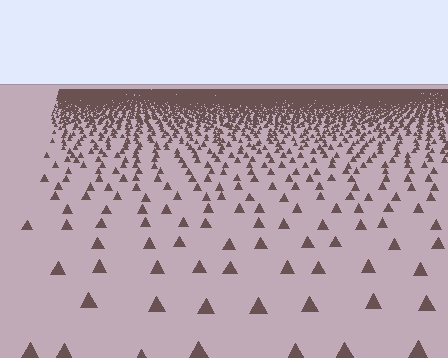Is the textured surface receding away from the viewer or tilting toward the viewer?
The surface is receding away from the viewer. Texture elements get smaller and denser toward the top.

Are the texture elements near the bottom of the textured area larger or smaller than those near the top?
Larger. Near the bottom, elements are closer to the viewer and appear at a bigger on-screen size.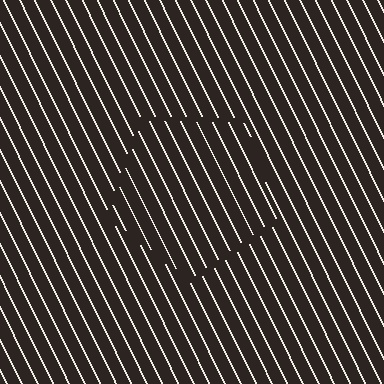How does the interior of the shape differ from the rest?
The interior of the shape contains the same grating, shifted by half a period — the contour is defined by the phase discontinuity where line-ends from the inner and outer gratings abut.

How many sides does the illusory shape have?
5 sides — the line-ends trace a pentagon.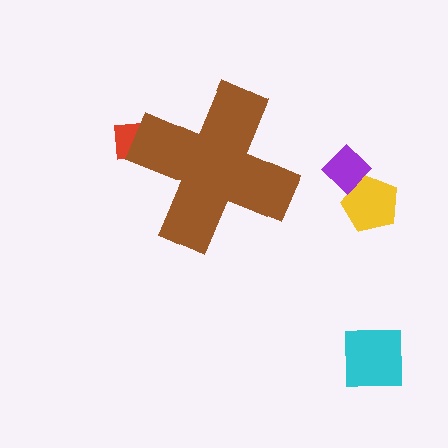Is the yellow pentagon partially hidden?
No, the yellow pentagon is fully visible.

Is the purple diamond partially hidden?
No, the purple diamond is fully visible.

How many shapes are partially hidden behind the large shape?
1 shape is partially hidden.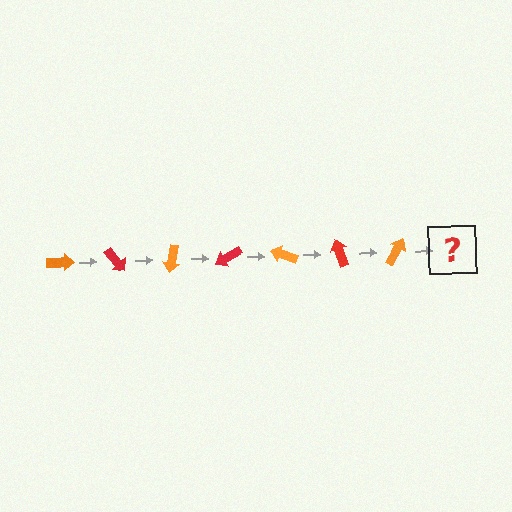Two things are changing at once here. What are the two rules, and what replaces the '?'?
The two rules are that it rotates 50 degrees each step and the color cycles through orange and red. The '?' should be a red arrow, rotated 350 degrees from the start.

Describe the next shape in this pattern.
It should be a red arrow, rotated 350 degrees from the start.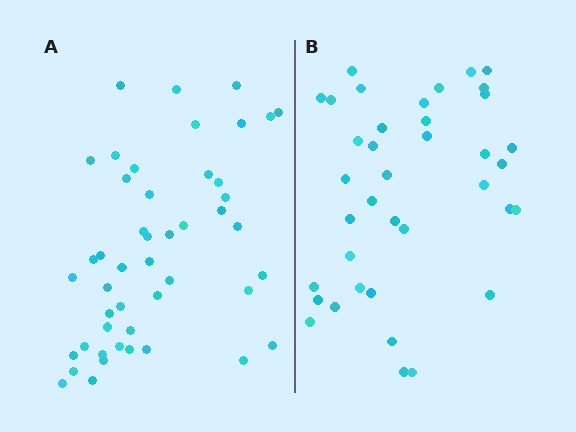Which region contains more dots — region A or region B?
Region A (the left region) has more dots.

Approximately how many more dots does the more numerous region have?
Region A has roughly 8 or so more dots than region B.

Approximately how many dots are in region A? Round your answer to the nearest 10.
About 50 dots. (The exact count is 47, which rounds to 50.)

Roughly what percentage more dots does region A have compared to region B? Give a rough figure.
About 25% more.